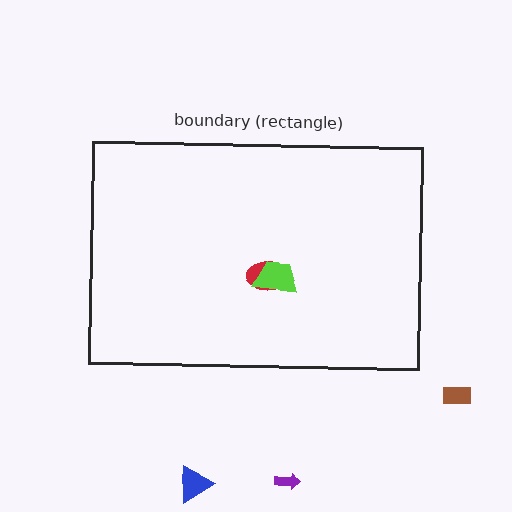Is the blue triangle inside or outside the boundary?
Outside.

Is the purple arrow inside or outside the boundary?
Outside.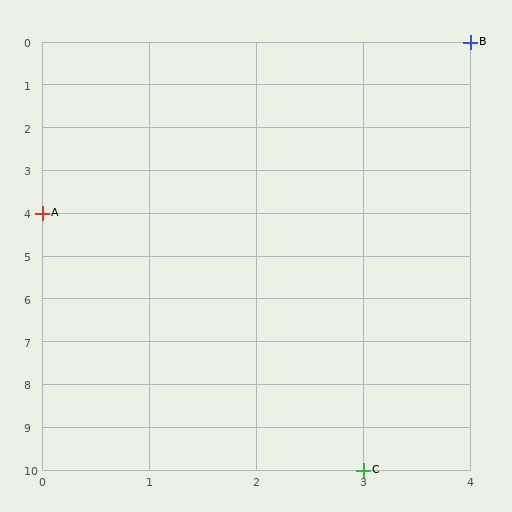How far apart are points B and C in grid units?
Points B and C are 1 column and 10 rows apart (about 10.0 grid units diagonally).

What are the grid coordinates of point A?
Point A is at grid coordinates (0, 4).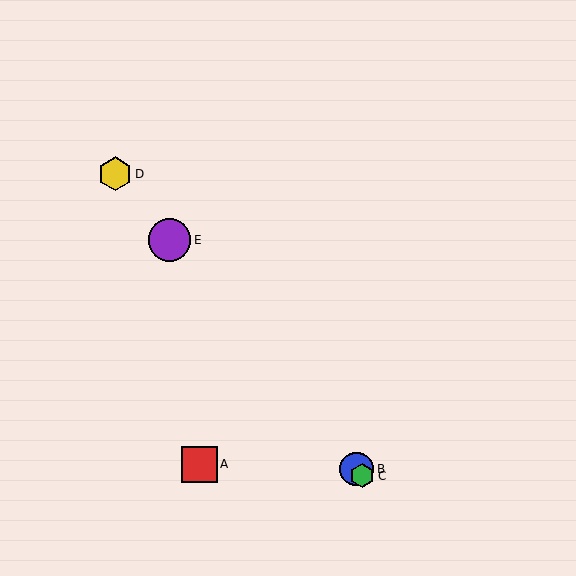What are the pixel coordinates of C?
Object C is at (362, 476).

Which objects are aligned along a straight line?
Objects B, C, D, E are aligned along a straight line.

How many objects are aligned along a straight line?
4 objects (B, C, D, E) are aligned along a straight line.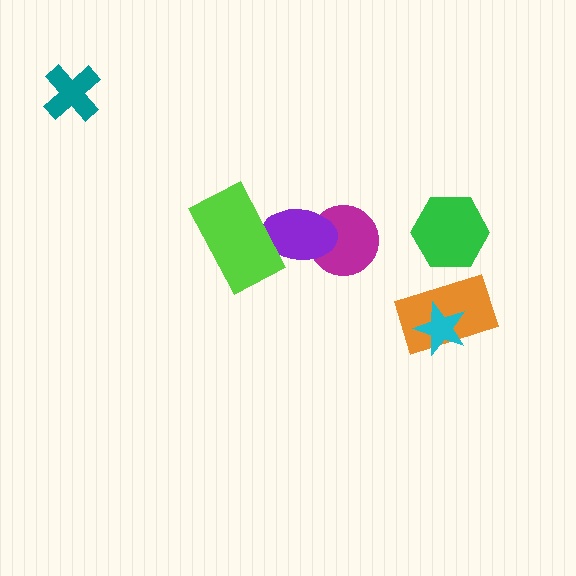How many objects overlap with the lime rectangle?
1 object overlaps with the lime rectangle.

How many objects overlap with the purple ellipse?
2 objects overlap with the purple ellipse.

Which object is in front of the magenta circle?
The purple ellipse is in front of the magenta circle.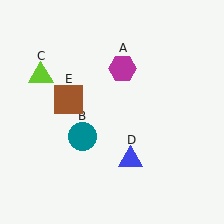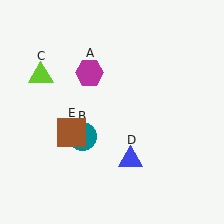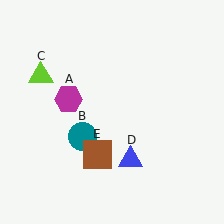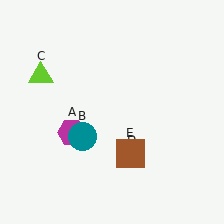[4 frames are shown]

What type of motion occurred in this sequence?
The magenta hexagon (object A), brown square (object E) rotated counterclockwise around the center of the scene.